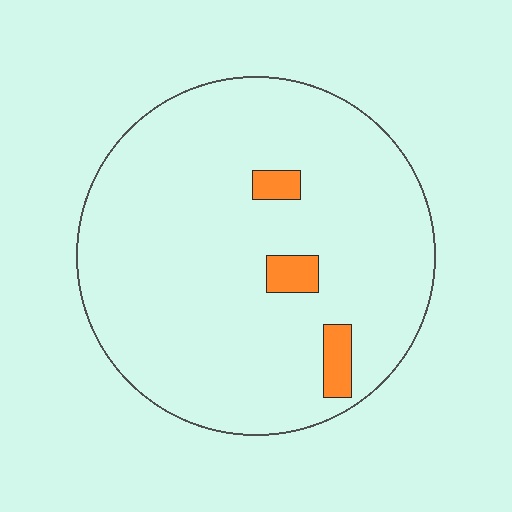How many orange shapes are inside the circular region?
3.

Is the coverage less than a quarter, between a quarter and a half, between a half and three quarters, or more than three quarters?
Less than a quarter.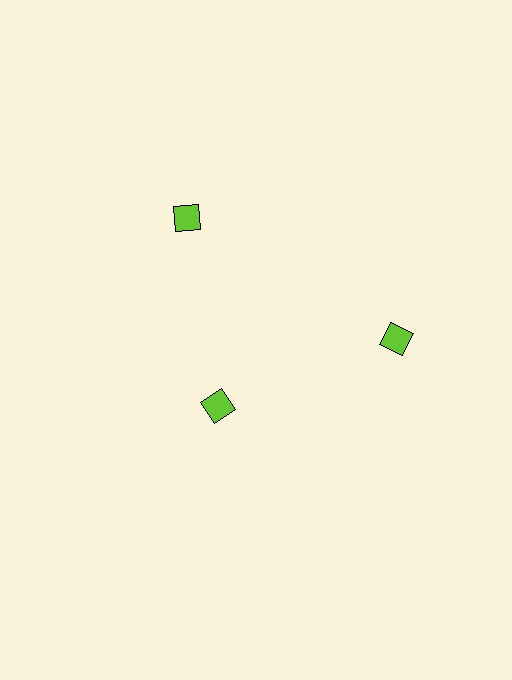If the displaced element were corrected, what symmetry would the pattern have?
It would have 3-fold rotational symmetry — the pattern would map onto itself every 120 degrees.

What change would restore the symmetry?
The symmetry would be restored by moving it outward, back onto the ring so that all 3 diamonds sit at equal angles and equal distance from the center.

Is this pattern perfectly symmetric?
No. The 3 lime diamonds are arranged in a ring, but one element near the 7 o'clock position is pulled inward toward the center, breaking the 3-fold rotational symmetry.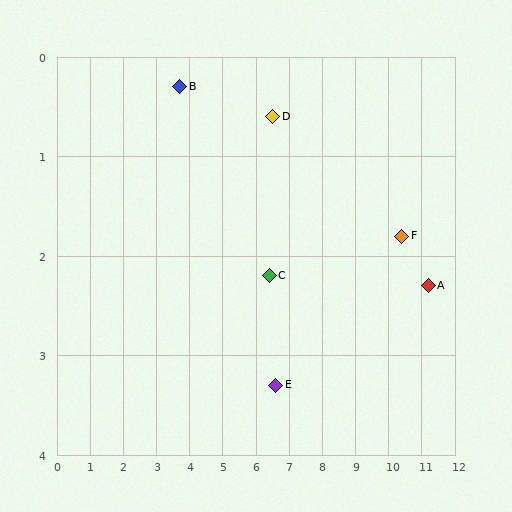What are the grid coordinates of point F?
Point F is at approximately (10.4, 1.8).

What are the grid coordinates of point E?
Point E is at approximately (6.6, 3.3).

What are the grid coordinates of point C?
Point C is at approximately (6.4, 2.2).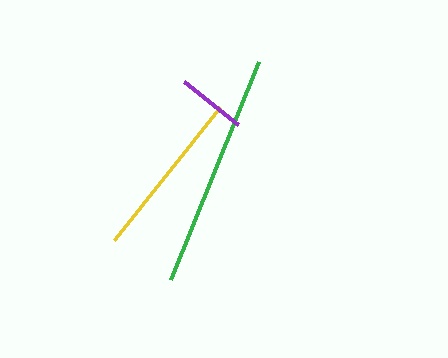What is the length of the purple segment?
The purple segment is approximately 69 pixels long.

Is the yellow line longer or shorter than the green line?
The green line is longer than the yellow line.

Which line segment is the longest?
The green line is the longest at approximately 235 pixels.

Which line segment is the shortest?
The purple line is the shortest at approximately 69 pixels.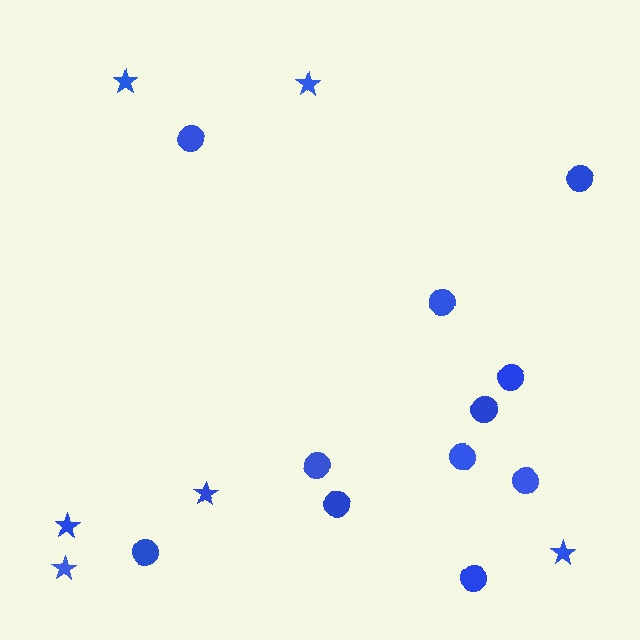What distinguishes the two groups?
There are 2 groups: one group of stars (6) and one group of circles (11).